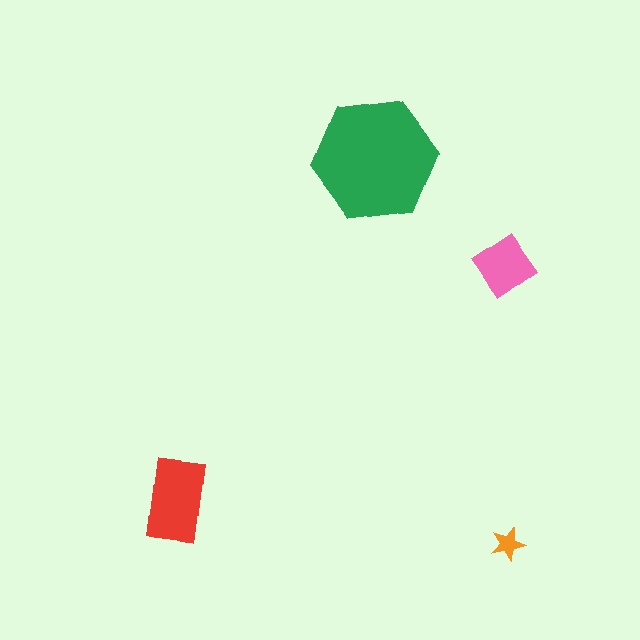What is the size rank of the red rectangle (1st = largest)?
2nd.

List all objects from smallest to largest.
The orange star, the pink diamond, the red rectangle, the green hexagon.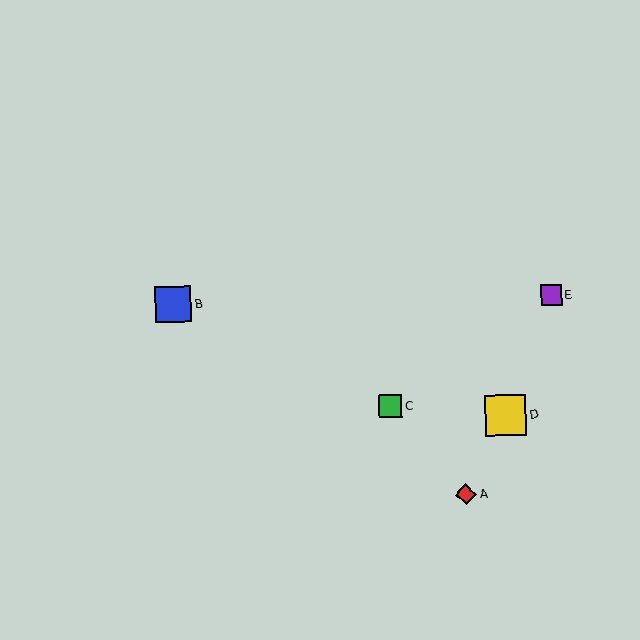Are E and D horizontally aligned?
No, E is at y≈295 and D is at y≈415.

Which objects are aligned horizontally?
Objects B, E are aligned horizontally.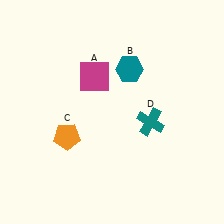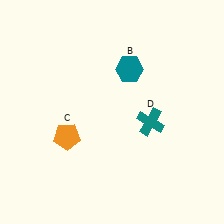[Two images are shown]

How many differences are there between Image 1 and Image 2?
There is 1 difference between the two images.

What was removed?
The magenta square (A) was removed in Image 2.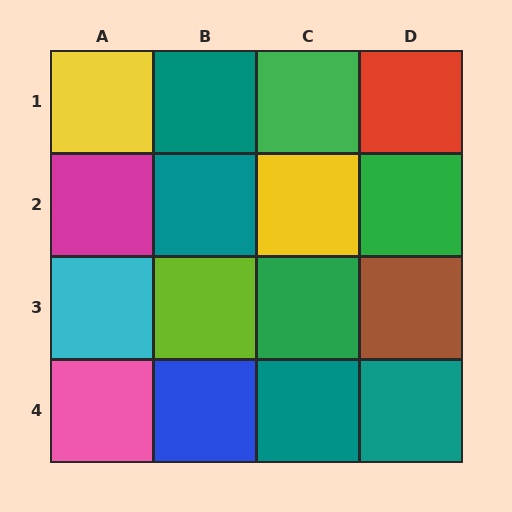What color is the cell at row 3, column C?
Green.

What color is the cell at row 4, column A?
Pink.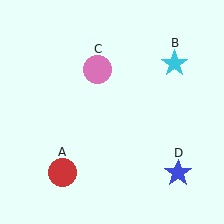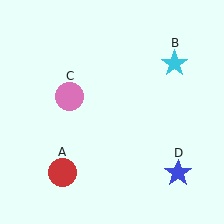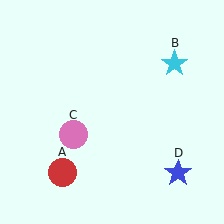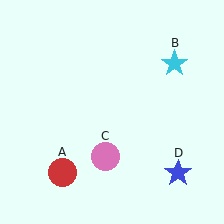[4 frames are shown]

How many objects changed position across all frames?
1 object changed position: pink circle (object C).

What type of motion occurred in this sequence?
The pink circle (object C) rotated counterclockwise around the center of the scene.